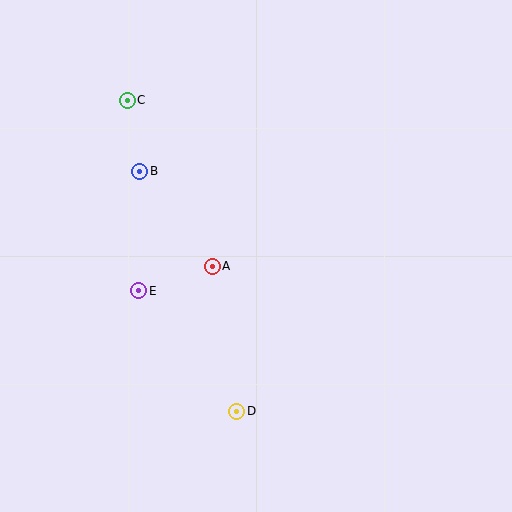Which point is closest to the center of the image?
Point A at (212, 266) is closest to the center.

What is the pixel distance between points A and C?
The distance between A and C is 186 pixels.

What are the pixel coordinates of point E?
Point E is at (139, 291).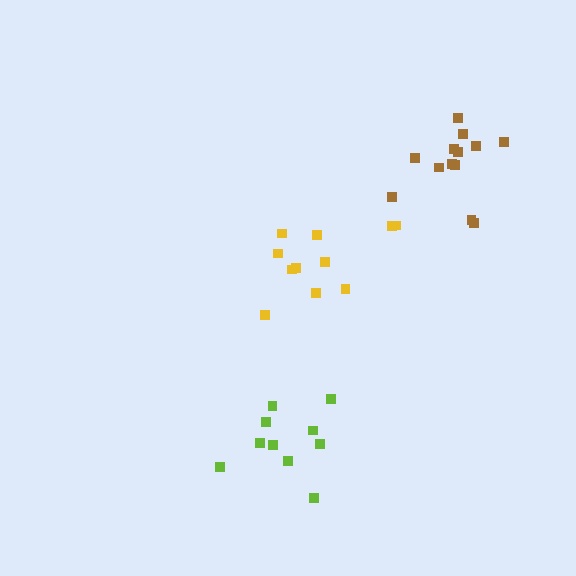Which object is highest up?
The brown cluster is topmost.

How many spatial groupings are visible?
There are 3 spatial groupings.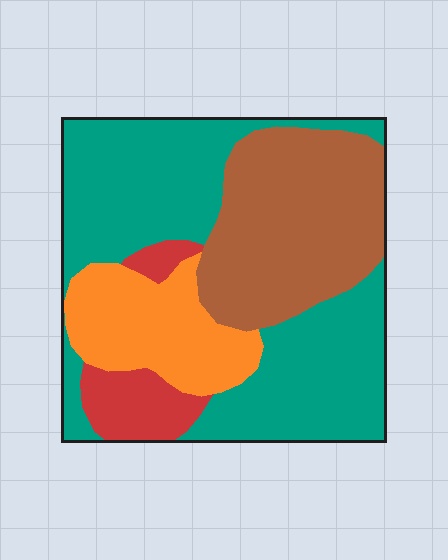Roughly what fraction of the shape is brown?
Brown covers roughly 30% of the shape.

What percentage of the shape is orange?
Orange covers 17% of the shape.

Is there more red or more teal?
Teal.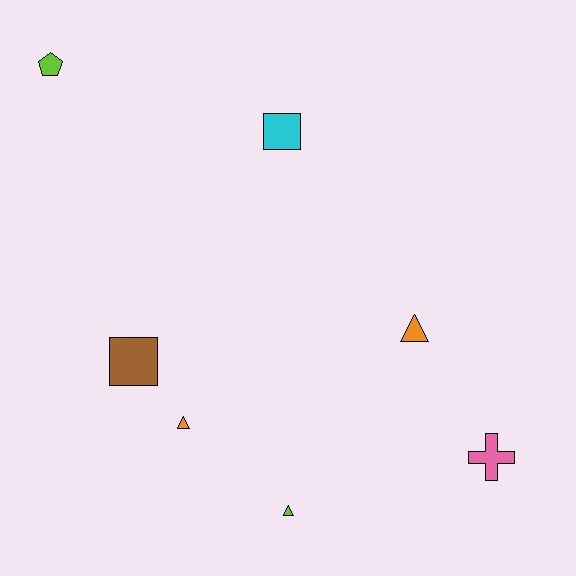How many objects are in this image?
There are 7 objects.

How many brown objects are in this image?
There is 1 brown object.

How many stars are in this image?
There are no stars.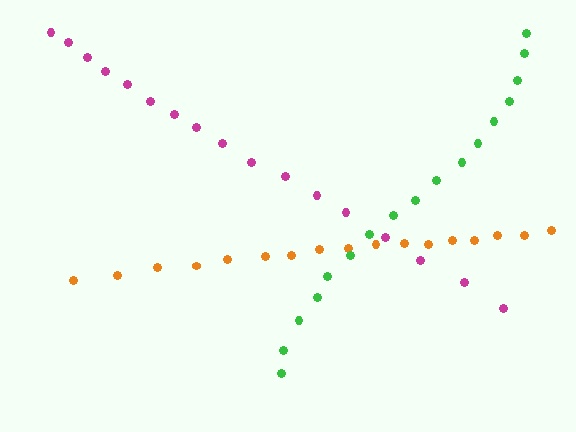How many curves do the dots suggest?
There are 3 distinct paths.